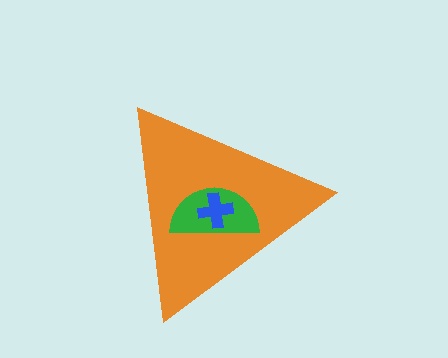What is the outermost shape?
The orange triangle.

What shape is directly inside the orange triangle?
The green semicircle.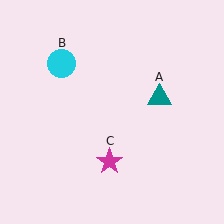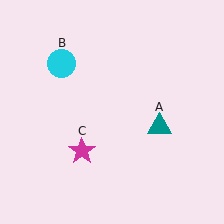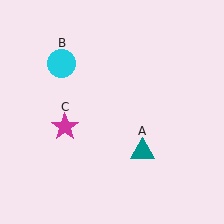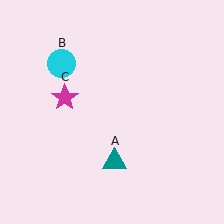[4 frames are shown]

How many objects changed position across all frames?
2 objects changed position: teal triangle (object A), magenta star (object C).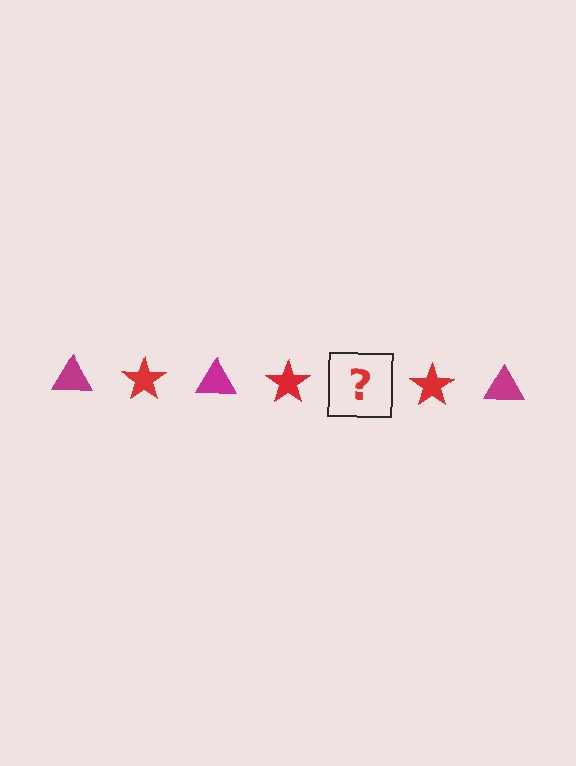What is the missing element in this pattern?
The missing element is a magenta triangle.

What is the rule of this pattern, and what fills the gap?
The rule is that the pattern alternates between magenta triangle and red star. The gap should be filled with a magenta triangle.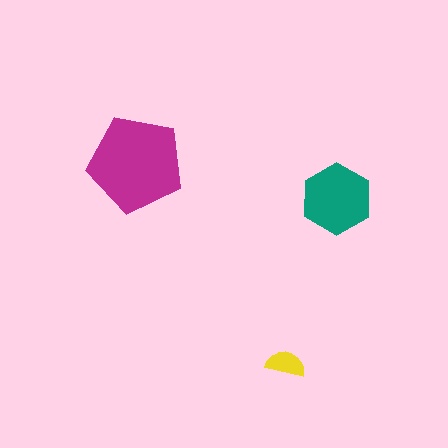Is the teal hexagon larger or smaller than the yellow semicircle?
Larger.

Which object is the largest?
The magenta pentagon.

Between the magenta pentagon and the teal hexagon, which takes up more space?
The magenta pentagon.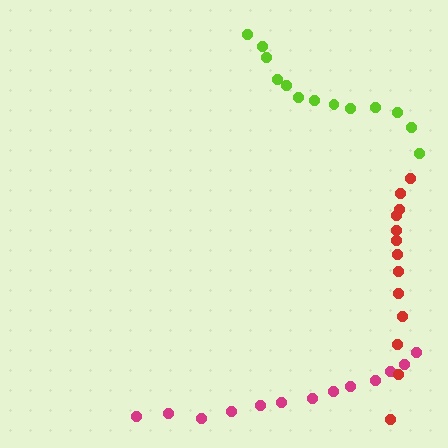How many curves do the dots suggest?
There are 3 distinct paths.